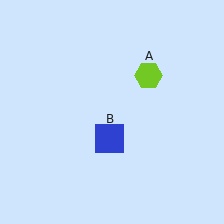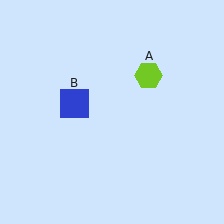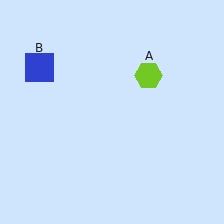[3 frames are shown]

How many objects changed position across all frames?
1 object changed position: blue square (object B).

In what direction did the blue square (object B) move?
The blue square (object B) moved up and to the left.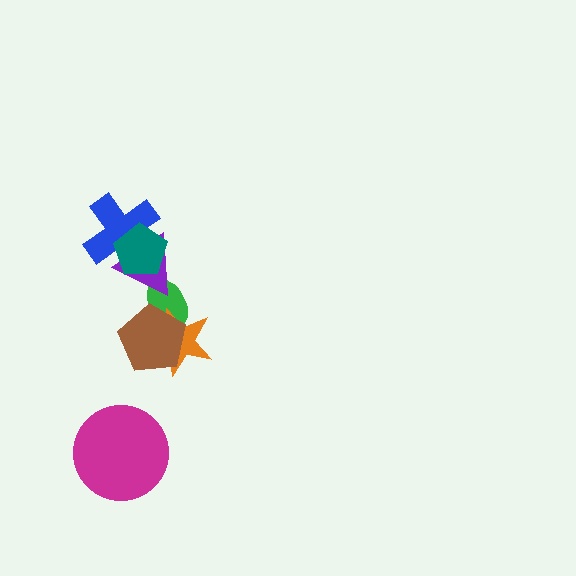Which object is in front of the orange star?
The brown pentagon is in front of the orange star.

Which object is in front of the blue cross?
The teal pentagon is in front of the blue cross.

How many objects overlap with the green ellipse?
3 objects overlap with the green ellipse.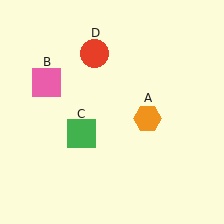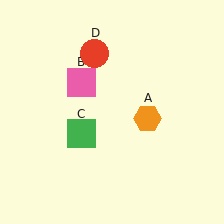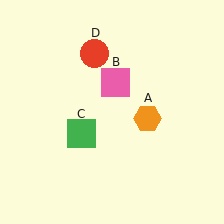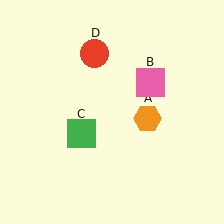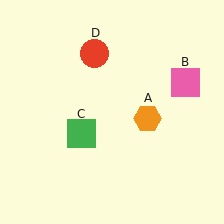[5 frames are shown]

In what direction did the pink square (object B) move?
The pink square (object B) moved right.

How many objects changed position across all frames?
1 object changed position: pink square (object B).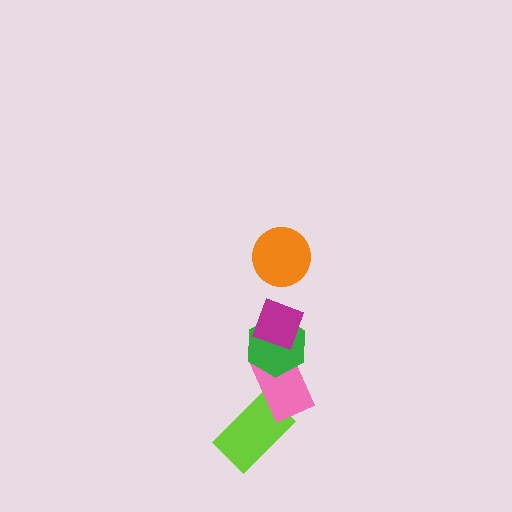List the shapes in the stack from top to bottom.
From top to bottom: the orange circle, the magenta diamond, the green hexagon, the pink rectangle, the lime rectangle.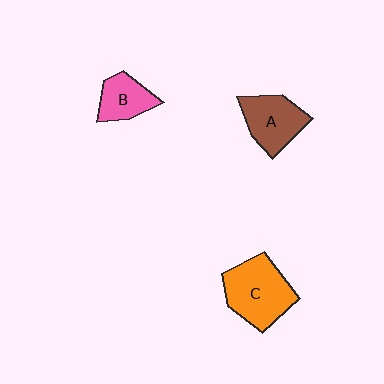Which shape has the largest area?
Shape C (orange).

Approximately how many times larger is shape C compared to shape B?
Approximately 1.8 times.